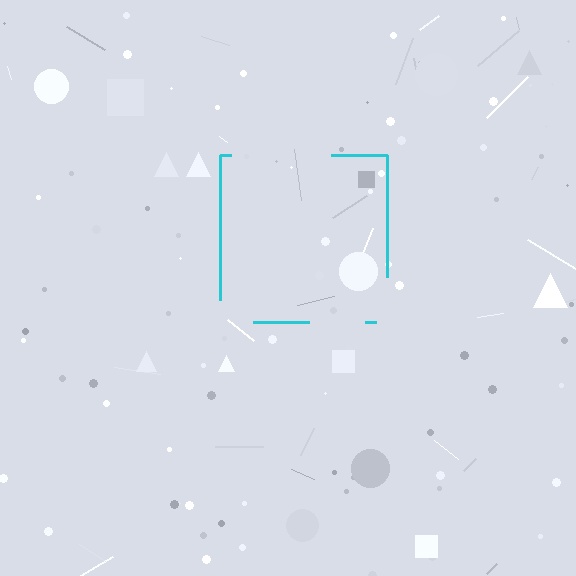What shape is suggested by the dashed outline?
The dashed outline suggests a square.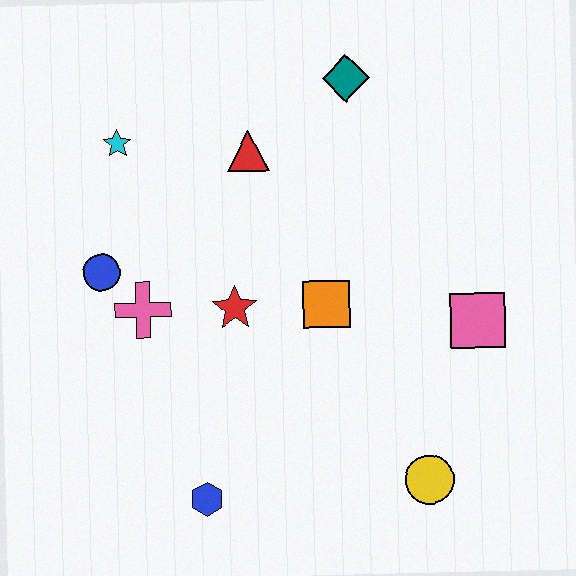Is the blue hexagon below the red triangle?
Yes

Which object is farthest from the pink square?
The cyan star is farthest from the pink square.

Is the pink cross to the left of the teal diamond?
Yes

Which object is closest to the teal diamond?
The red triangle is closest to the teal diamond.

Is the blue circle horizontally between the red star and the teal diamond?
No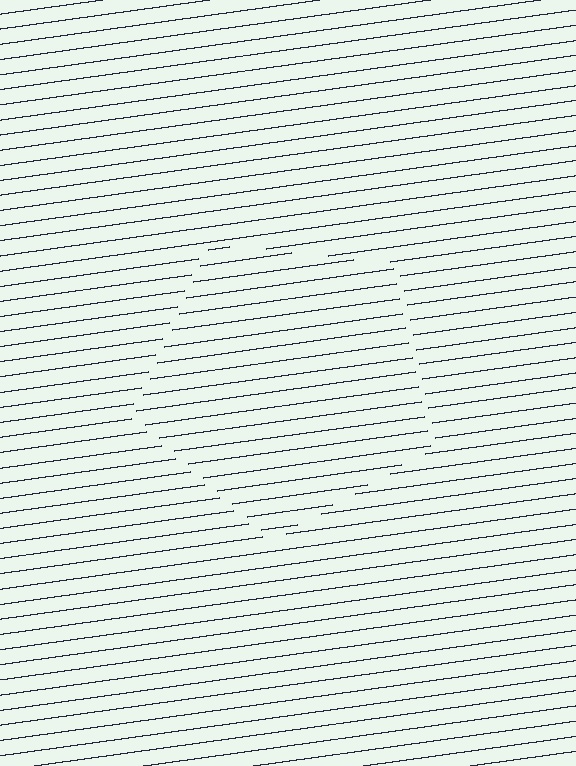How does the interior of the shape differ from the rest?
The interior of the shape contains the same grating, shifted by half a period — the contour is defined by the phase discontinuity where line-ends from the inner and outer gratings abut.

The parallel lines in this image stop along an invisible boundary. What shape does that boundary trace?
An illusory pentagon. The interior of the shape contains the same grating, shifted by half a period — the contour is defined by the phase discontinuity where line-ends from the inner and outer gratings abut.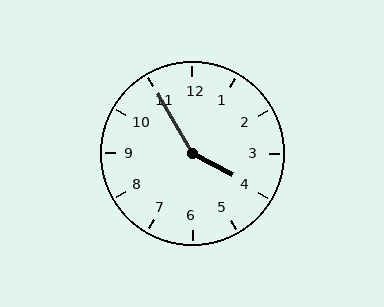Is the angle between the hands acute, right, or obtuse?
It is obtuse.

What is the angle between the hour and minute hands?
Approximately 148 degrees.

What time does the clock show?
3:55.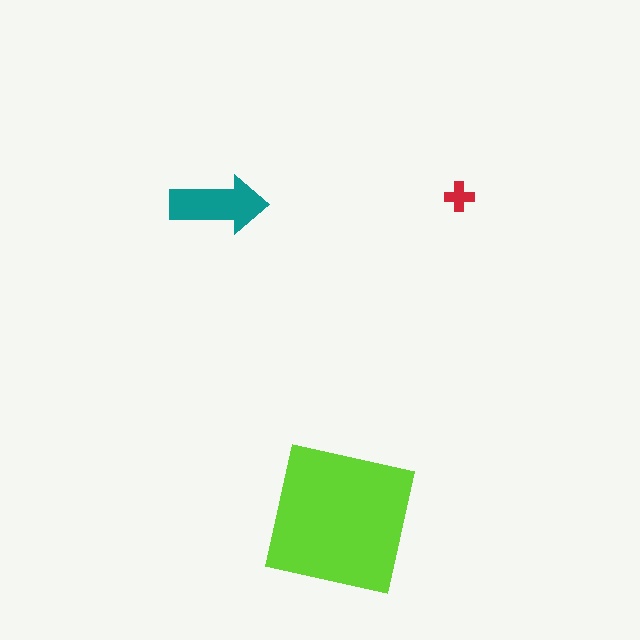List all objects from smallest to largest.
The red cross, the teal arrow, the lime square.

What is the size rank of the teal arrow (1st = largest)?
2nd.